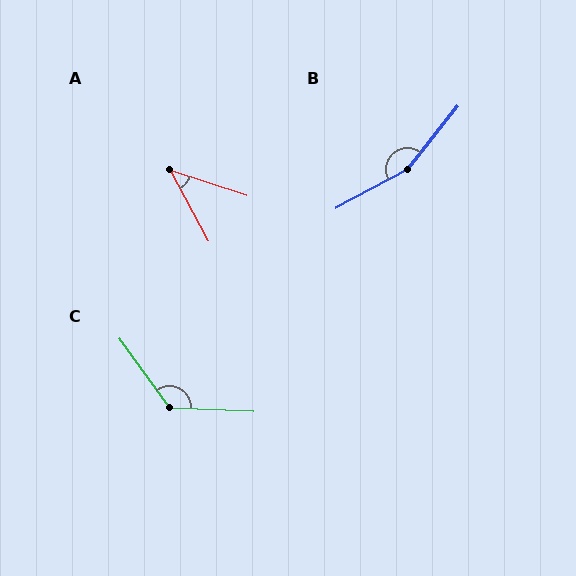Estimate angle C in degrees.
Approximately 128 degrees.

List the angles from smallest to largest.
A (44°), C (128°), B (157°).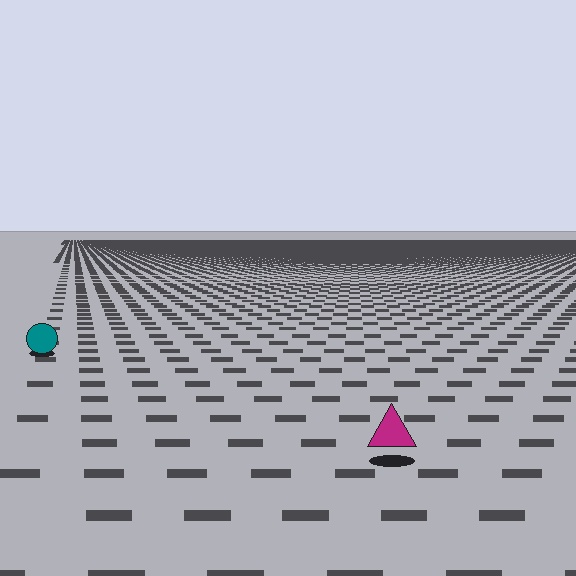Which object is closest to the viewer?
The magenta triangle is closest. The texture marks near it are larger and more spread out.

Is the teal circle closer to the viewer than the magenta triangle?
No. The magenta triangle is closer — you can tell from the texture gradient: the ground texture is coarser near it.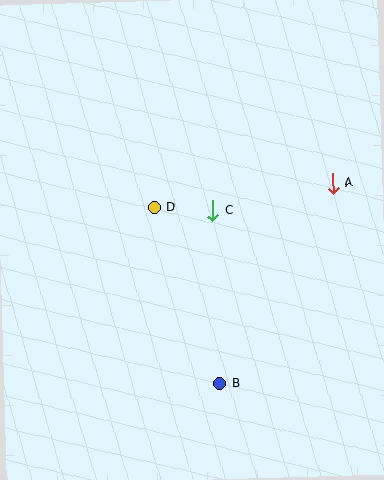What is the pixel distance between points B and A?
The distance between B and A is 230 pixels.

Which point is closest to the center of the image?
Point C at (213, 211) is closest to the center.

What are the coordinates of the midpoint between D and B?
The midpoint between D and B is at (187, 295).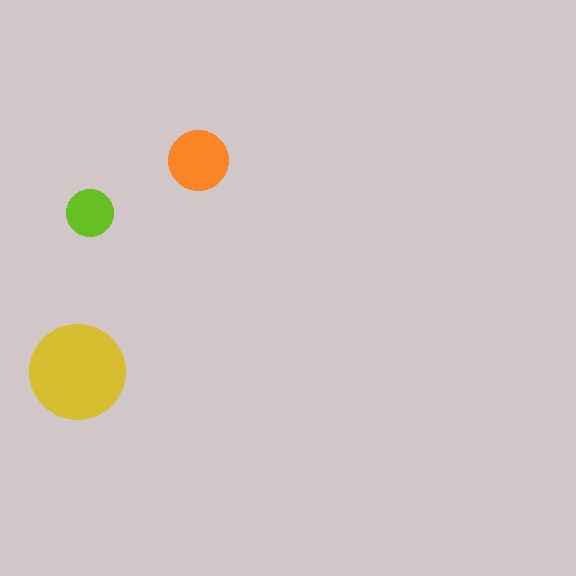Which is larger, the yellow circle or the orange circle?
The yellow one.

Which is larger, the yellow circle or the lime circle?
The yellow one.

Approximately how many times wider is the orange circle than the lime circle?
About 1.5 times wider.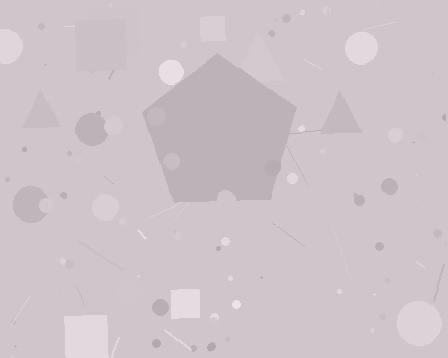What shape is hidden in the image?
A pentagon is hidden in the image.